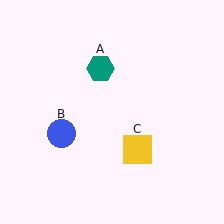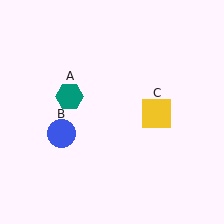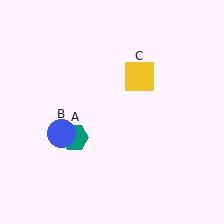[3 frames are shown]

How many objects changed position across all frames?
2 objects changed position: teal hexagon (object A), yellow square (object C).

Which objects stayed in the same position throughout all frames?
Blue circle (object B) remained stationary.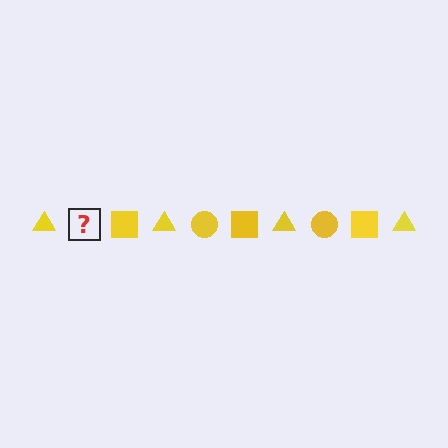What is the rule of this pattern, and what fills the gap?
The rule is that the pattern cycles through triangle, circle, square shapes in yellow. The gap should be filled with a yellow circle.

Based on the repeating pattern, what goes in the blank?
The blank should be a yellow circle.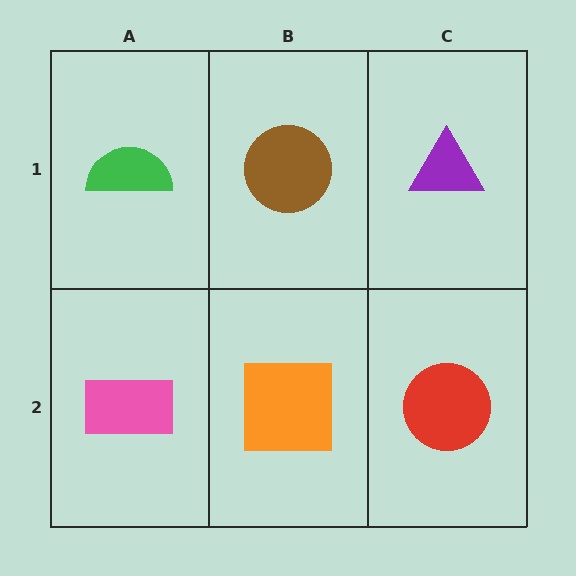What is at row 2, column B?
An orange square.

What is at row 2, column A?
A pink rectangle.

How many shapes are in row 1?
3 shapes.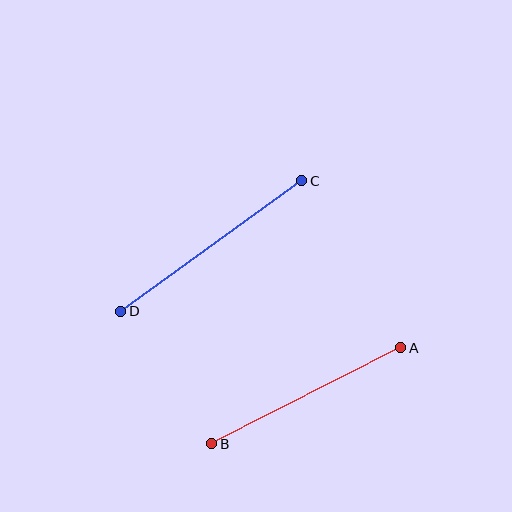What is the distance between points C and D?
The distance is approximately 223 pixels.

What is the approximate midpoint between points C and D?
The midpoint is at approximately (211, 246) pixels.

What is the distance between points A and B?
The distance is approximately 212 pixels.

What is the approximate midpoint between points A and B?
The midpoint is at approximately (306, 396) pixels.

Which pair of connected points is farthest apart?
Points C and D are farthest apart.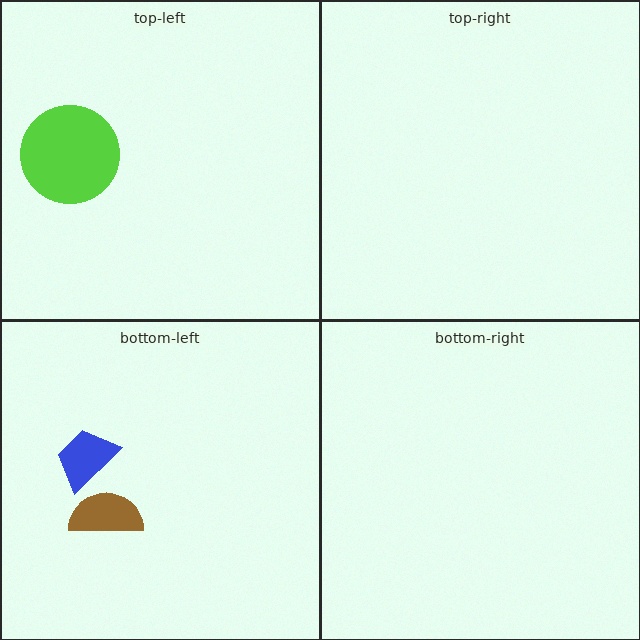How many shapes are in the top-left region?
1.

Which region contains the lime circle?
The top-left region.